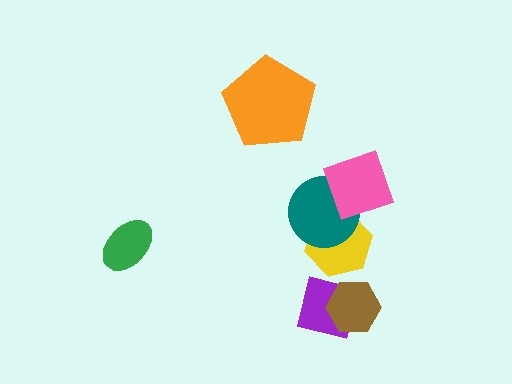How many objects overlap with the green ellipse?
0 objects overlap with the green ellipse.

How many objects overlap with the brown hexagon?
1 object overlaps with the brown hexagon.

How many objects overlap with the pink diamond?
2 objects overlap with the pink diamond.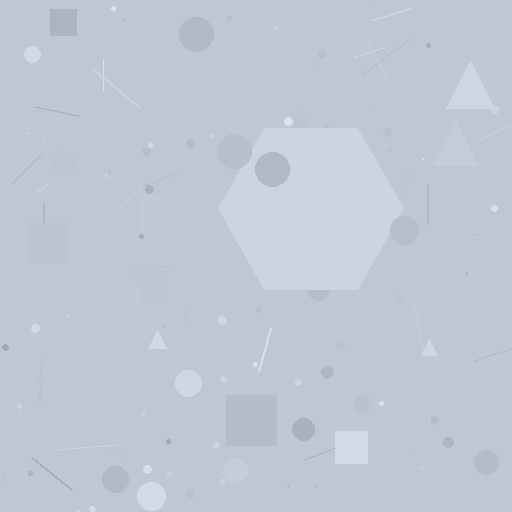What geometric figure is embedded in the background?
A hexagon is embedded in the background.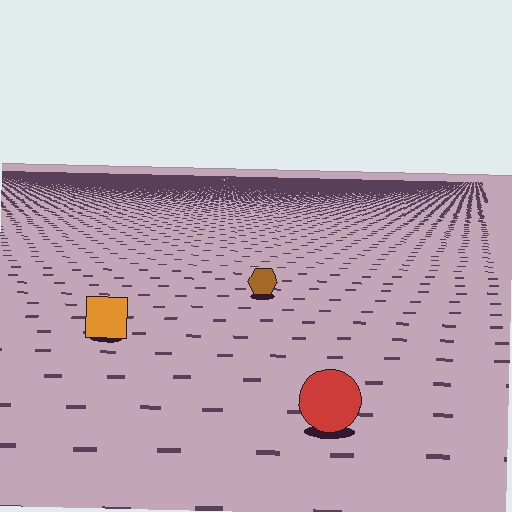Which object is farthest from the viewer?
The brown hexagon is farthest from the viewer. It appears smaller and the ground texture around it is denser.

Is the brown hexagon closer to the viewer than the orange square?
No. The orange square is closer — you can tell from the texture gradient: the ground texture is coarser near it.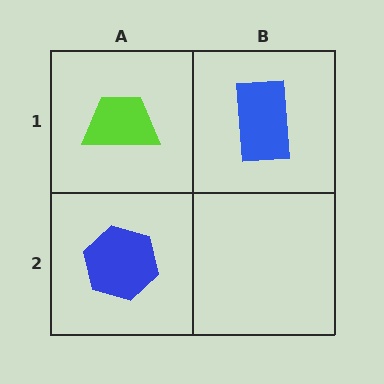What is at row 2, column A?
A blue hexagon.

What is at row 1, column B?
A blue rectangle.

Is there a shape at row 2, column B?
No, that cell is empty.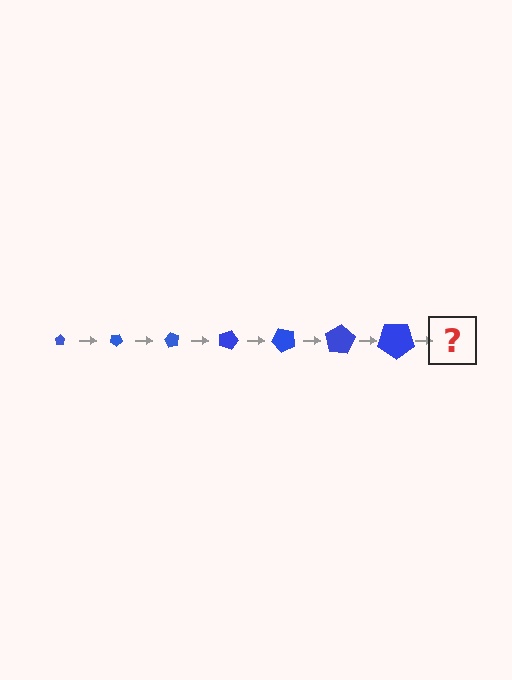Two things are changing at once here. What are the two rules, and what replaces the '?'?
The two rules are that the pentagon grows larger each step and it rotates 30 degrees each step. The '?' should be a pentagon, larger than the previous one and rotated 210 degrees from the start.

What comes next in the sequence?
The next element should be a pentagon, larger than the previous one and rotated 210 degrees from the start.